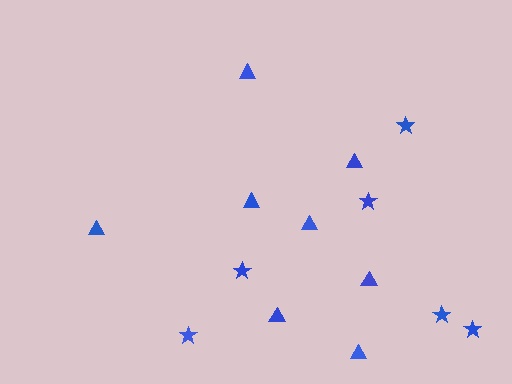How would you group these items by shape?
There are 2 groups: one group of stars (6) and one group of triangles (8).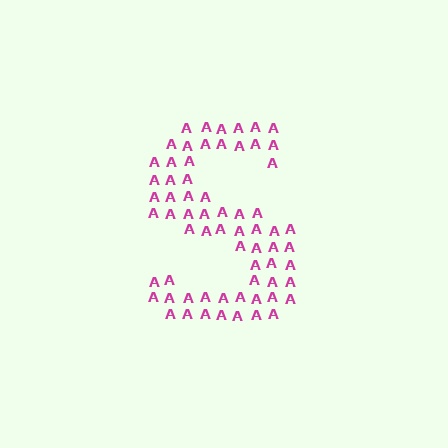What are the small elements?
The small elements are letter A's.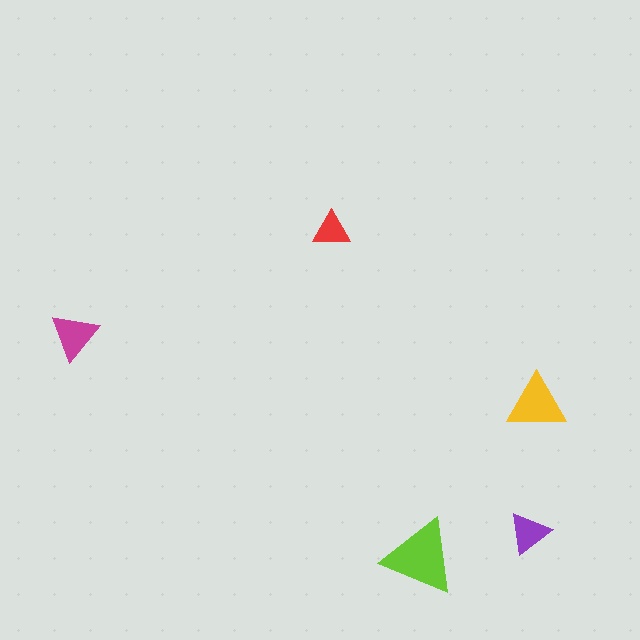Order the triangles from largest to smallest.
the lime one, the yellow one, the magenta one, the purple one, the red one.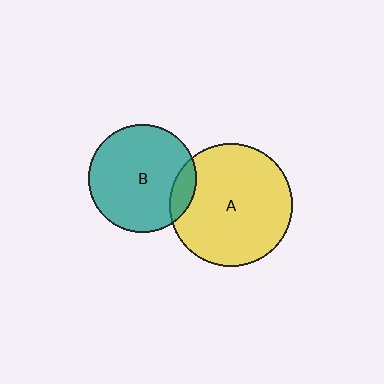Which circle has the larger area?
Circle A (yellow).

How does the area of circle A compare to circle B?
Approximately 1.3 times.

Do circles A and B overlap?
Yes.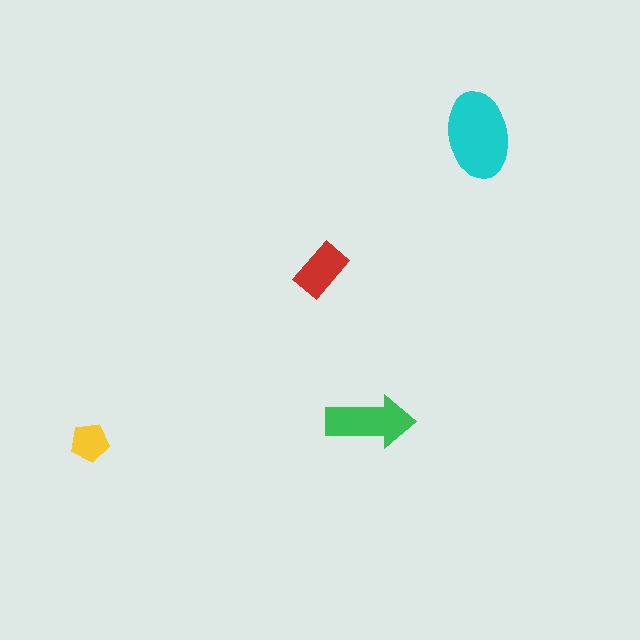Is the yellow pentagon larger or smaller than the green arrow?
Smaller.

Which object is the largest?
The cyan ellipse.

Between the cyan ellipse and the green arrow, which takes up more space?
The cyan ellipse.